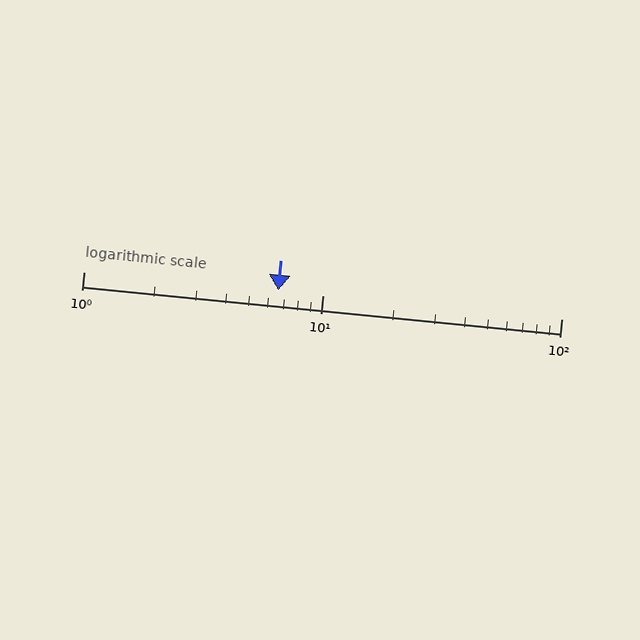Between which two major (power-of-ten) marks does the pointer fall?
The pointer is between 1 and 10.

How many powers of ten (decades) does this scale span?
The scale spans 2 decades, from 1 to 100.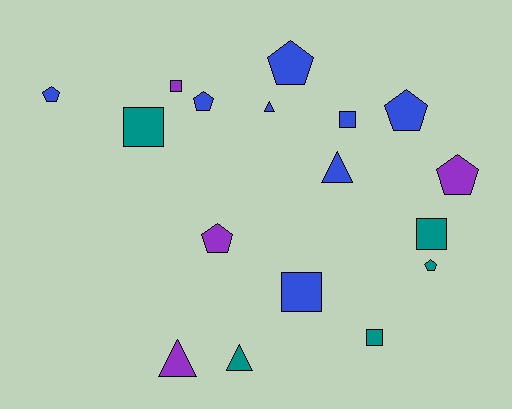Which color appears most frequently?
Blue, with 8 objects.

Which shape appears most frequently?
Pentagon, with 7 objects.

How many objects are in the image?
There are 17 objects.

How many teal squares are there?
There are 3 teal squares.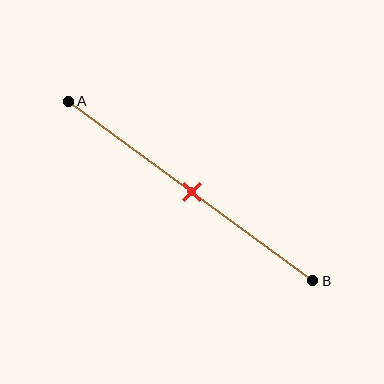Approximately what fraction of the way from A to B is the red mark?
The red mark is approximately 50% of the way from A to B.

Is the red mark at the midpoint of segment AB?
Yes, the mark is approximately at the midpoint.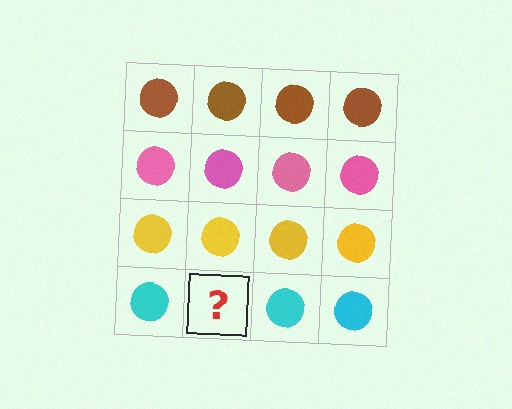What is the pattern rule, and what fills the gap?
The rule is that each row has a consistent color. The gap should be filled with a cyan circle.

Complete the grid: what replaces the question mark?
The question mark should be replaced with a cyan circle.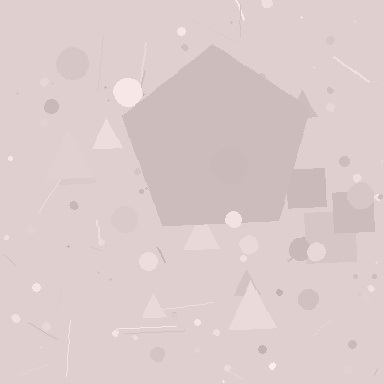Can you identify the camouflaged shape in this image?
The camouflaged shape is a pentagon.